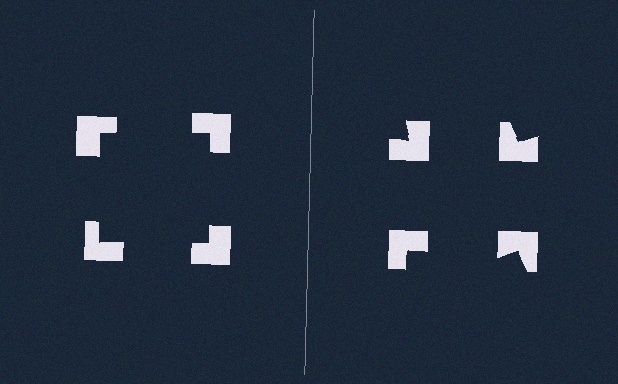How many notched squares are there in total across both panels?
8 — 4 on each side.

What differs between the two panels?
The notched squares are positioned identically on both sides; only the wedge orientations differ. On the left they align to a square; on the right they are misaligned.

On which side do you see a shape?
An illusory square appears on the left side. On the right side the wedge cuts are rotated, so no coherent shape forms.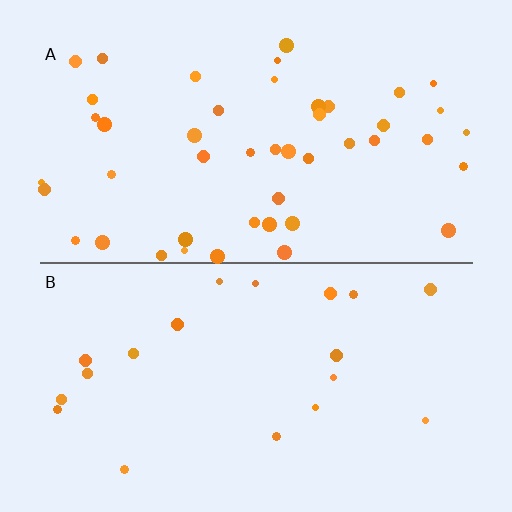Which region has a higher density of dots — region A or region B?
A (the top).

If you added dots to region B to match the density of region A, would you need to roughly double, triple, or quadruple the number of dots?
Approximately double.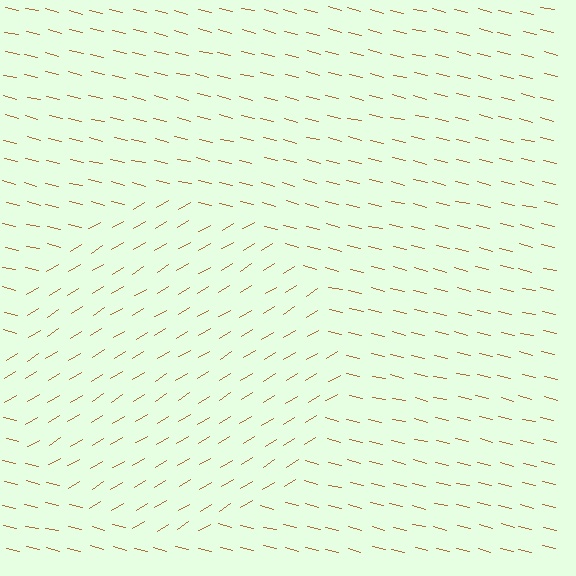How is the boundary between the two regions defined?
The boundary is defined purely by a change in line orientation (approximately 45 degrees difference). All lines are the same color and thickness.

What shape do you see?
I see a circle.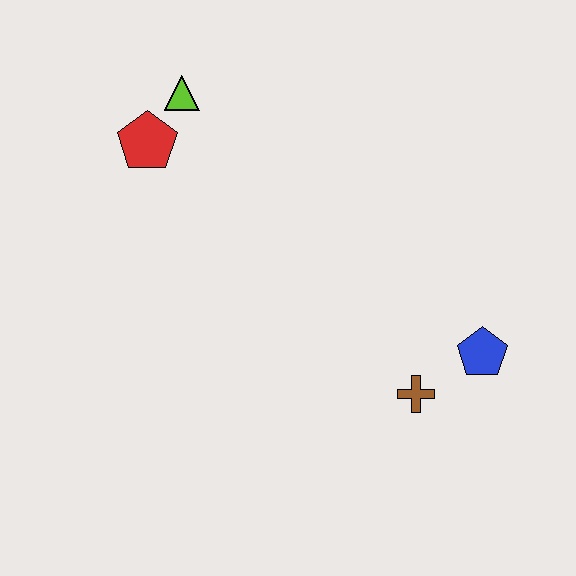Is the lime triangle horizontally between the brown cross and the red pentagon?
Yes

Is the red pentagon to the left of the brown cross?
Yes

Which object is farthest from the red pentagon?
The blue pentagon is farthest from the red pentagon.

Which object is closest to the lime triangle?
The red pentagon is closest to the lime triangle.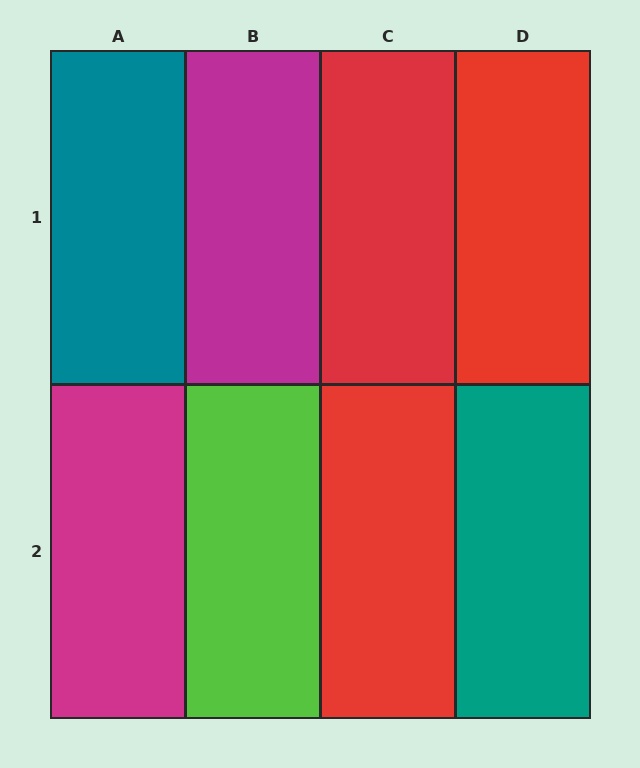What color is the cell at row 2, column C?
Red.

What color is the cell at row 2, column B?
Lime.